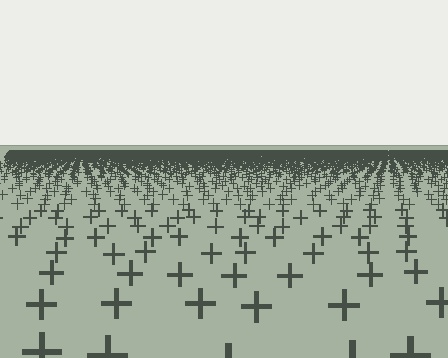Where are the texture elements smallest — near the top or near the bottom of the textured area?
Near the top.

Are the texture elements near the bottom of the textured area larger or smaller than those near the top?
Larger. Near the bottom, elements are closer to the viewer and appear at a bigger on-screen size.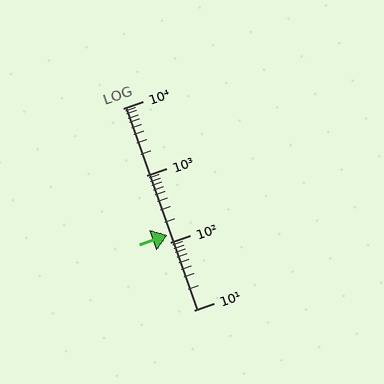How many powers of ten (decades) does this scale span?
The scale spans 3 decades, from 10 to 10000.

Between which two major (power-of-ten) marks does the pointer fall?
The pointer is between 100 and 1000.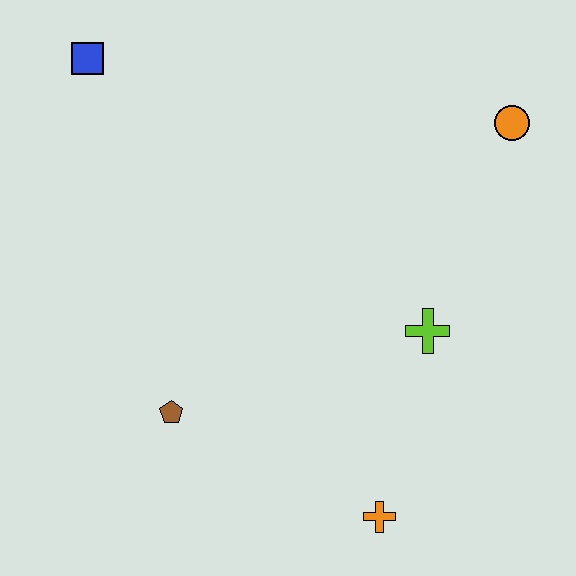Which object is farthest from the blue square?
The orange cross is farthest from the blue square.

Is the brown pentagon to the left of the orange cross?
Yes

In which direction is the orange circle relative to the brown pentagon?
The orange circle is to the right of the brown pentagon.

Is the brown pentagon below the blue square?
Yes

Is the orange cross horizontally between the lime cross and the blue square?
Yes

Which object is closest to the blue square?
The brown pentagon is closest to the blue square.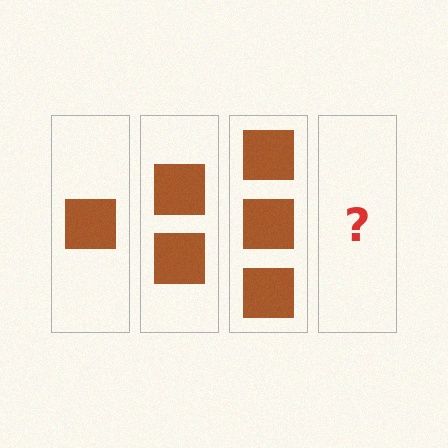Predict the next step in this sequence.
The next step is 4 squares.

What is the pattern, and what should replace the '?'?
The pattern is that each step adds one more square. The '?' should be 4 squares.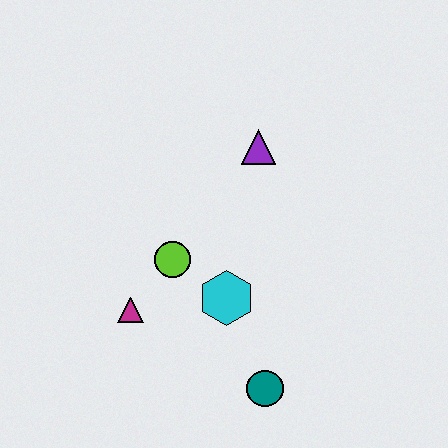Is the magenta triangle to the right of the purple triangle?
No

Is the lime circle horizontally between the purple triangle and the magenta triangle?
Yes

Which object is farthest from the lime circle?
The teal circle is farthest from the lime circle.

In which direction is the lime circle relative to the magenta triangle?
The lime circle is above the magenta triangle.